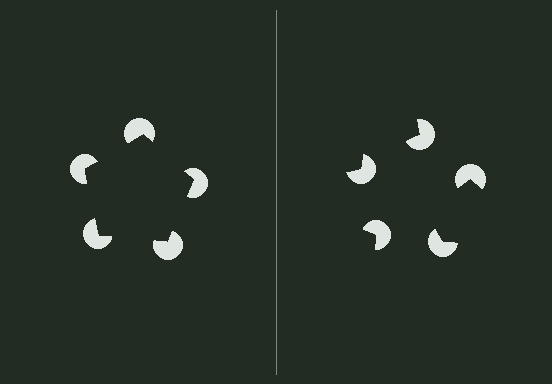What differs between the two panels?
The pac-man discs are positioned identically on both sides; only the wedge orientations differ. On the left they align to a pentagon; on the right they are misaligned.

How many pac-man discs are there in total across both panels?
10 — 5 on each side.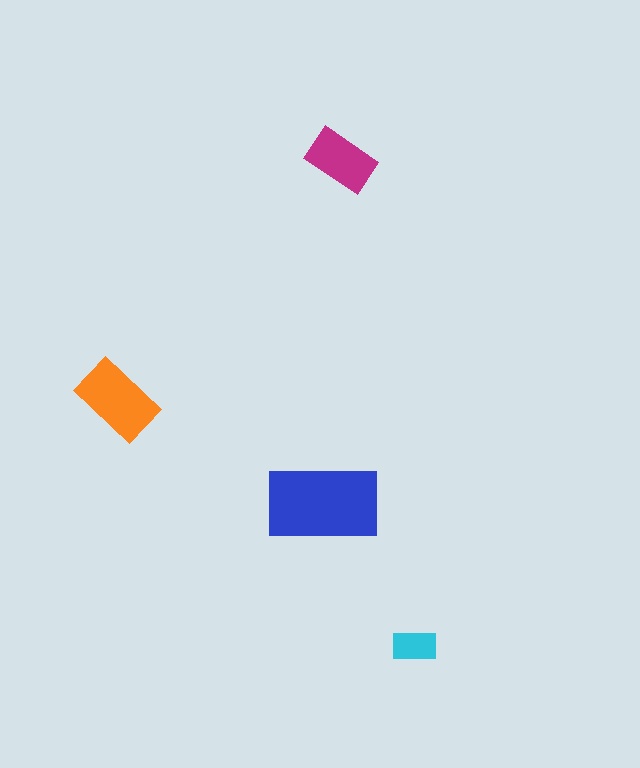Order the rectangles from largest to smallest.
the blue one, the orange one, the magenta one, the cyan one.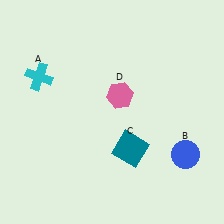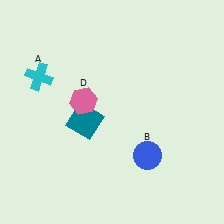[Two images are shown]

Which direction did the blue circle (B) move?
The blue circle (B) moved left.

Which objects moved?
The objects that moved are: the blue circle (B), the teal square (C), the pink hexagon (D).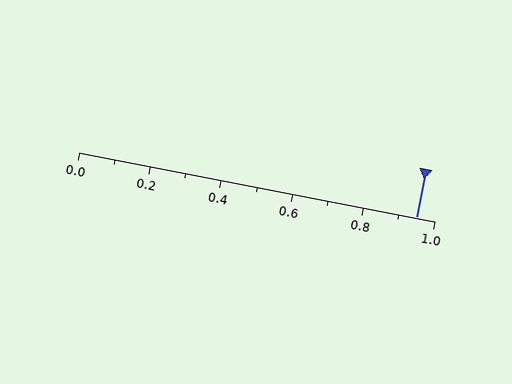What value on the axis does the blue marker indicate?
The marker indicates approximately 0.95.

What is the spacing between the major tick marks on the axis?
The major ticks are spaced 0.2 apart.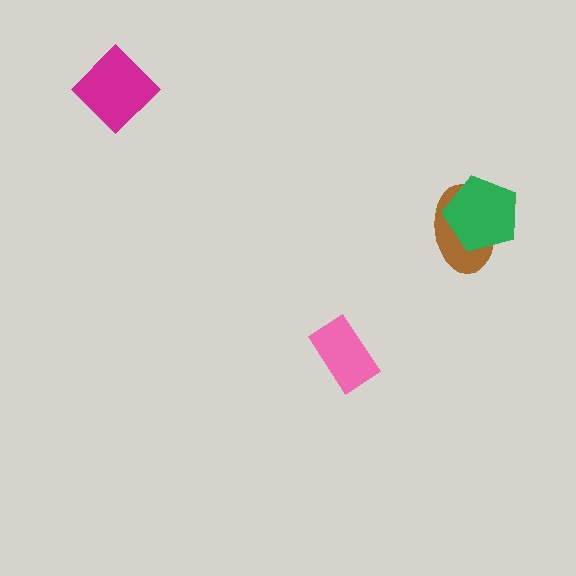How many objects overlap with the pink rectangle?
0 objects overlap with the pink rectangle.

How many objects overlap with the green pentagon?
1 object overlaps with the green pentagon.